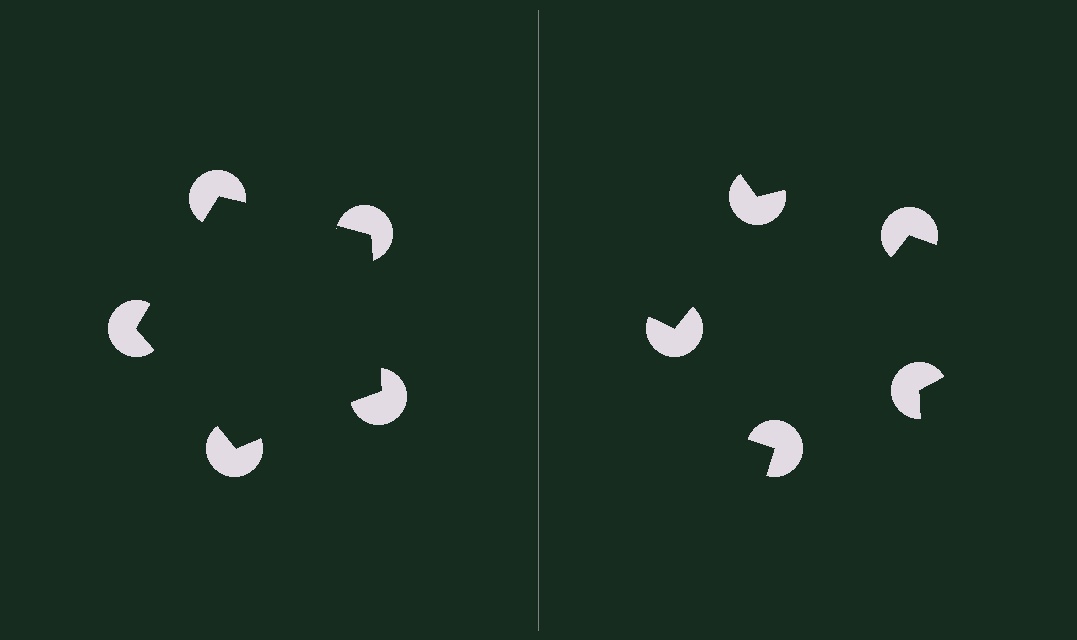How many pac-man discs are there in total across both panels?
10 — 5 on each side.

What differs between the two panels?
The pac-man discs are positioned identically on both sides; only the wedge orientations differ. On the left they align to a pentagon; on the right they are misaligned.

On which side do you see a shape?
An illusory pentagon appears on the left side. On the right side the wedge cuts are rotated, so no coherent shape forms.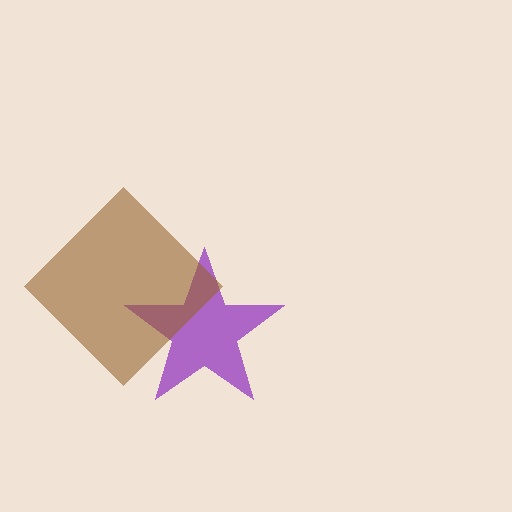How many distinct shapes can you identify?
There are 2 distinct shapes: a purple star, a brown diamond.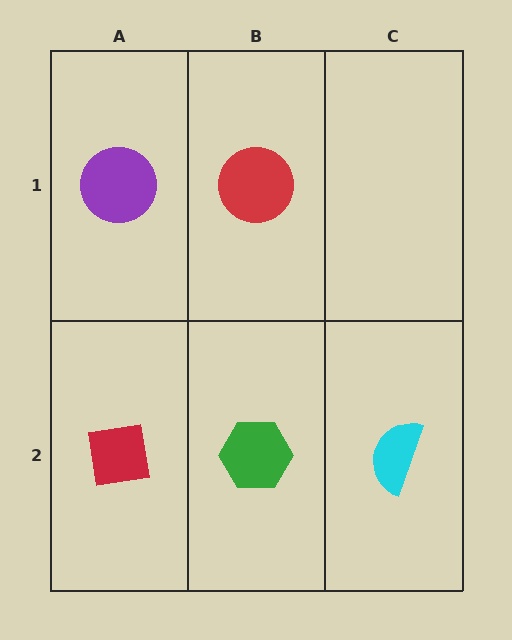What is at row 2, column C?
A cyan semicircle.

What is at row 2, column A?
A red square.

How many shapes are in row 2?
3 shapes.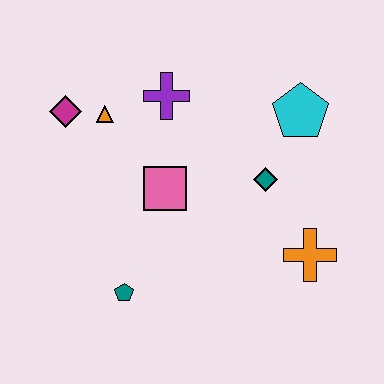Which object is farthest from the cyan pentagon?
The teal pentagon is farthest from the cyan pentagon.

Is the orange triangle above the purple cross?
No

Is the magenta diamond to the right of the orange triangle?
No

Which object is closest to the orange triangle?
The magenta diamond is closest to the orange triangle.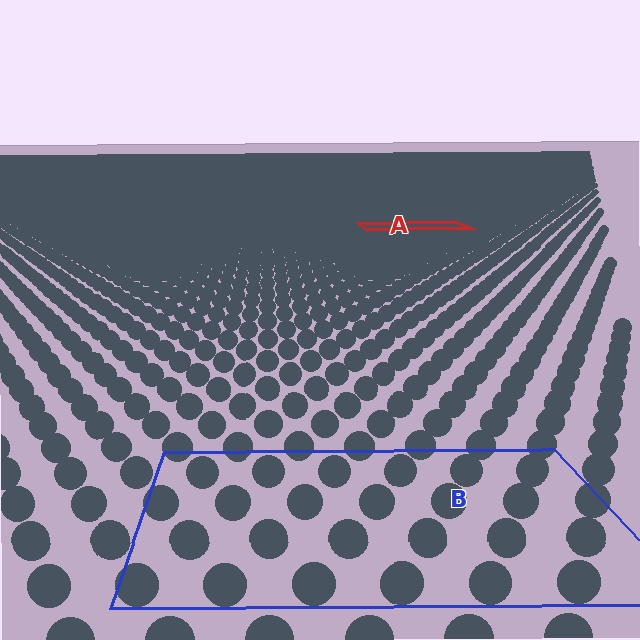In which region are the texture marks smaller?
The texture marks are smaller in region A, because it is farther away.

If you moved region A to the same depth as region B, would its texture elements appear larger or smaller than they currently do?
They would appear larger. At a closer depth, the same texture elements are projected at a bigger on-screen size.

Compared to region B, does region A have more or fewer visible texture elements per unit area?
Region A has more texture elements per unit area — they are packed more densely because it is farther away.